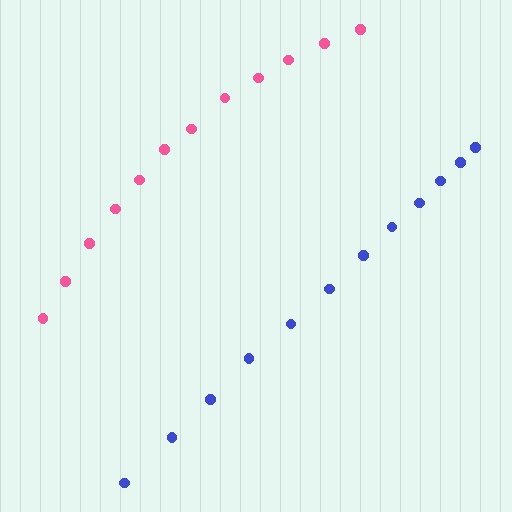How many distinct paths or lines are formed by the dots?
There are 2 distinct paths.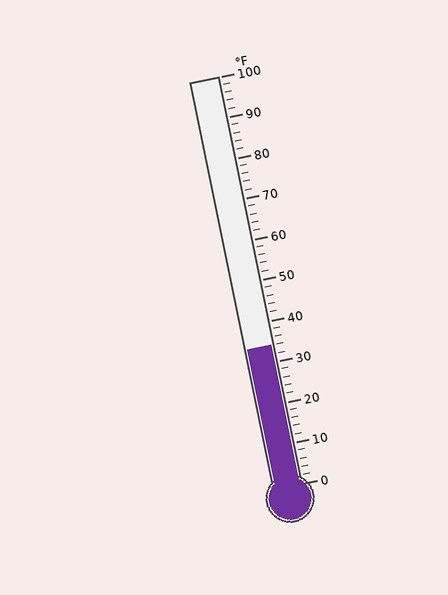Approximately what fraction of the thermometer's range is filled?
The thermometer is filled to approximately 35% of its range.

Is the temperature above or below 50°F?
The temperature is below 50°F.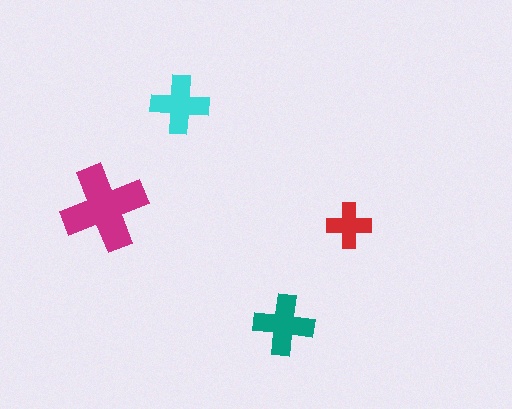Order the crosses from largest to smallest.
the magenta one, the teal one, the cyan one, the red one.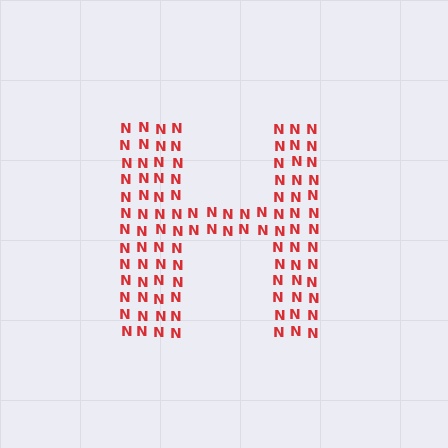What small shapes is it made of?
It is made of small letter N's.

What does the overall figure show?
The overall figure shows the letter H.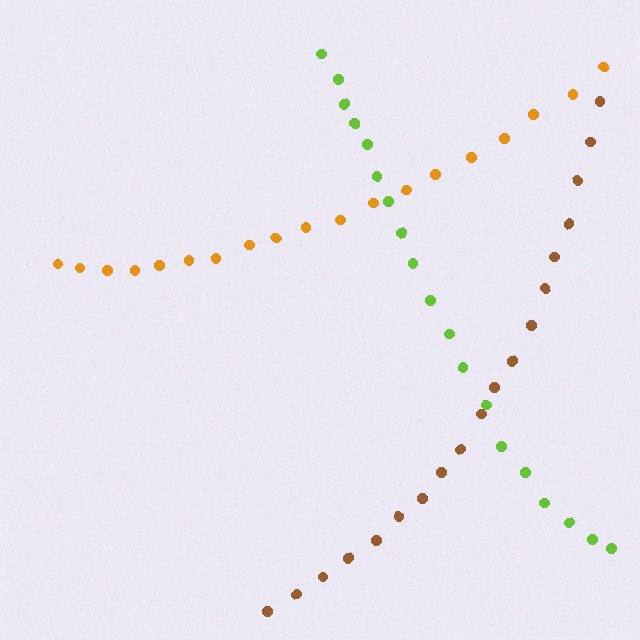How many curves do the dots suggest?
There are 3 distinct paths.